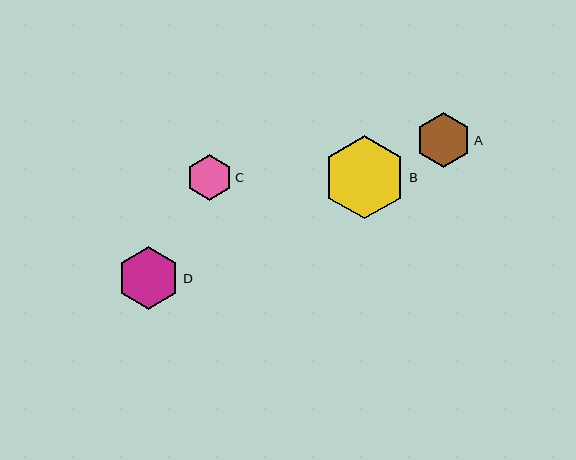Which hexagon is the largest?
Hexagon B is the largest with a size of approximately 83 pixels.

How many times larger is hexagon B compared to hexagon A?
Hexagon B is approximately 1.5 times the size of hexagon A.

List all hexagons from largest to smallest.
From largest to smallest: B, D, A, C.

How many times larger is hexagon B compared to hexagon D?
Hexagon B is approximately 1.3 times the size of hexagon D.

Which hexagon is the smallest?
Hexagon C is the smallest with a size of approximately 45 pixels.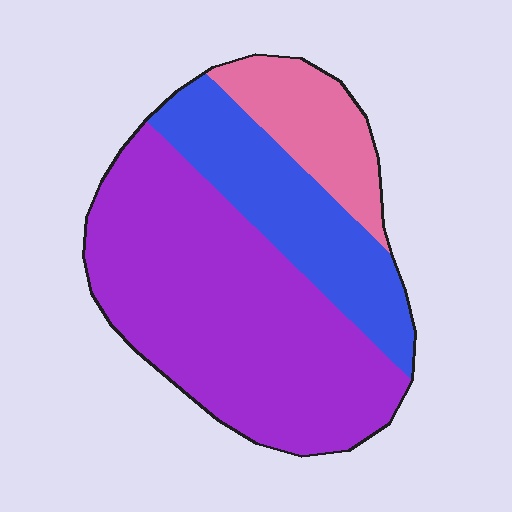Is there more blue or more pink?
Blue.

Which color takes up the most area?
Purple, at roughly 60%.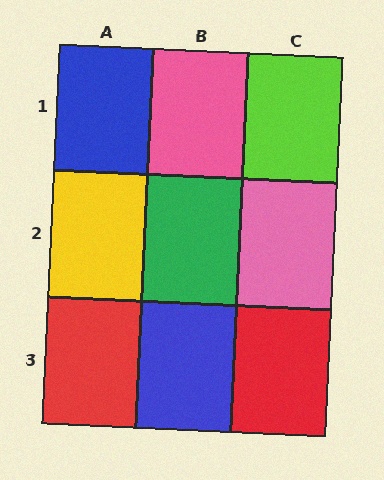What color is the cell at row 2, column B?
Green.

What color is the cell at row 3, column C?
Red.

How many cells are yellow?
1 cell is yellow.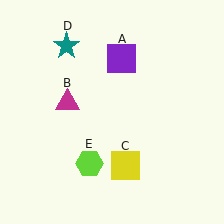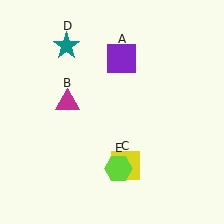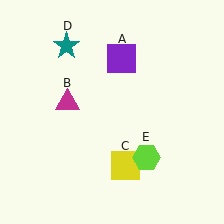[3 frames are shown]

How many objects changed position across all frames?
1 object changed position: lime hexagon (object E).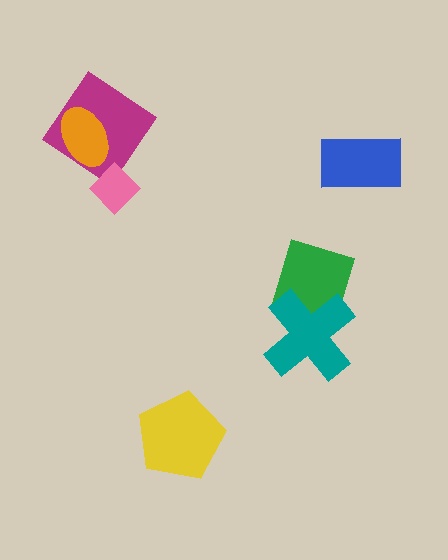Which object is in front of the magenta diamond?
The orange ellipse is in front of the magenta diamond.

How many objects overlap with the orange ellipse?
1 object overlaps with the orange ellipse.